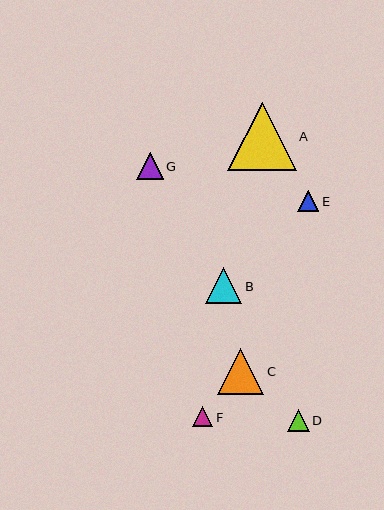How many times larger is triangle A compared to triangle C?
Triangle A is approximately 1.5 times the size of triangle C.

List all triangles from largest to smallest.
From largest to smallest: A, C, B, G, D, E, F.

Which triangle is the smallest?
Triangle F is the smallest with a size of approximately 20 pixels.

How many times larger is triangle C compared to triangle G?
Triangle C is approximately 1.7 times the size of triangle G.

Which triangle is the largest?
Triangle A is the largest with a size of approximately 69 pixels.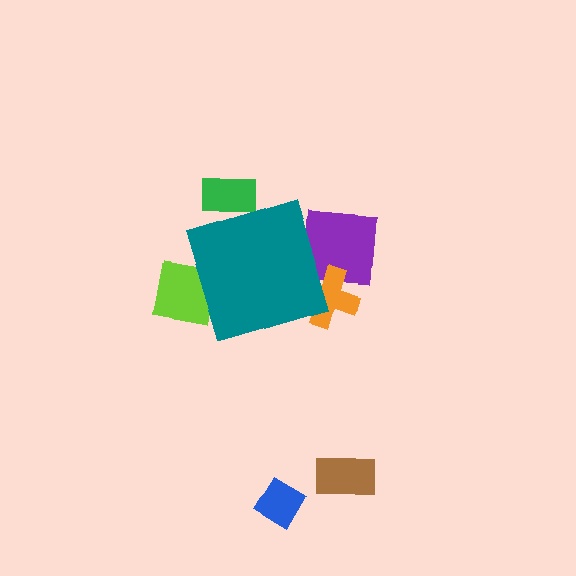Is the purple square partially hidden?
Yes, the purple square is partially hidden behind the teal diamond.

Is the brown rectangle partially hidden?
No, the brown rectangle is fully visible.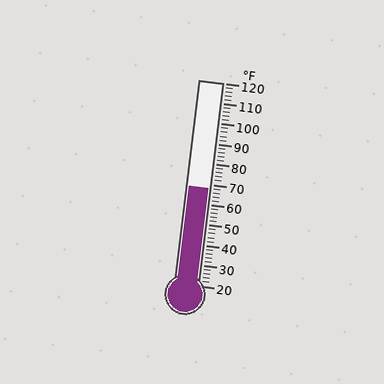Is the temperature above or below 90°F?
The temperature is below 90°F.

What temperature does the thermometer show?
The thermometer shows approximately 68°F.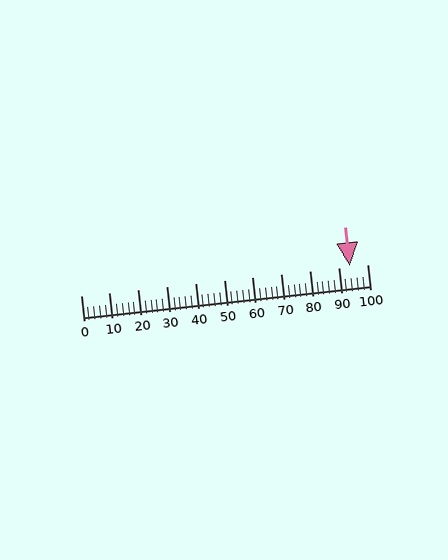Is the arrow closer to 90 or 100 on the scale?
The arrow is closer to 90.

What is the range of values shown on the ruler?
The ruler shows values from 0 to 100.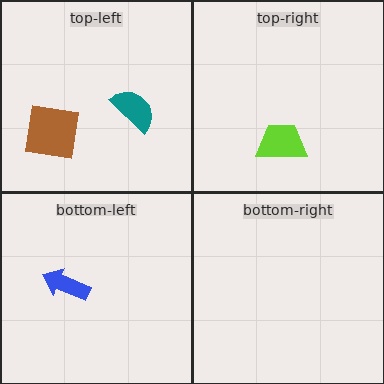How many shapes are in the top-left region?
2.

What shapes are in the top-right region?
The lime trapezoid.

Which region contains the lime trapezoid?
The top-right region.